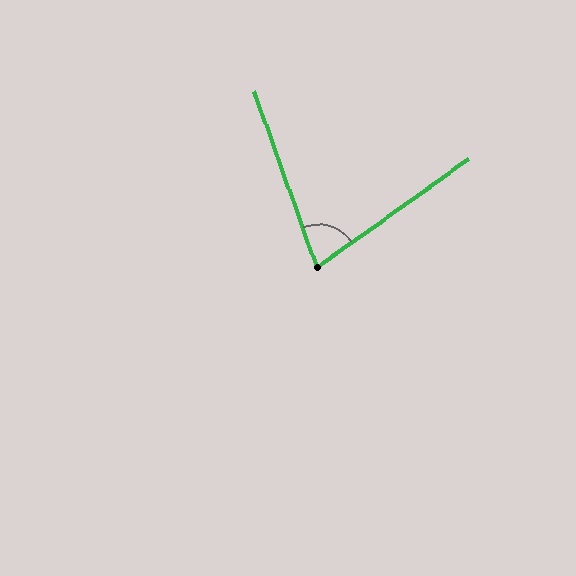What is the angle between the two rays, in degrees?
Approximately 74 degrees.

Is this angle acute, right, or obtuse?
It is acute.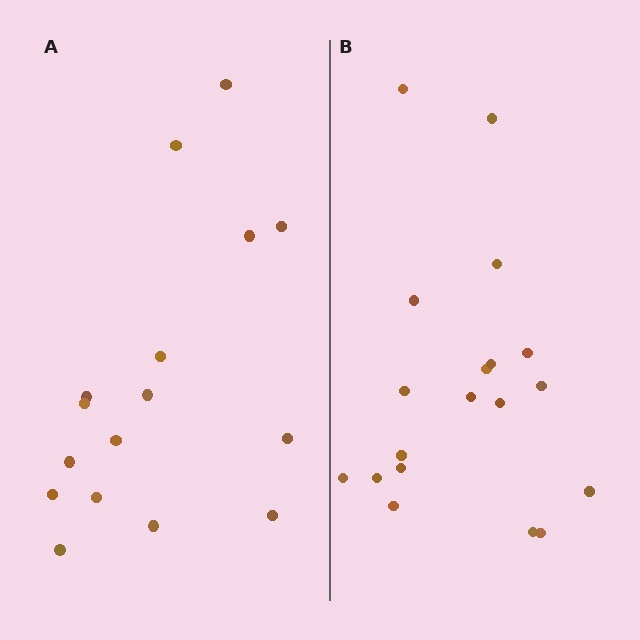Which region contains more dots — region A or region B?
Region B (the right region) has more dots.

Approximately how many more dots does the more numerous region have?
Region B has just a few more — roughly 2 or 3 more dots than region A.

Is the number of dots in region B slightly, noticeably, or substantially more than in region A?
Region B has only slightly more — the two regions are fairly close. The ratio is roughly 1.2 to 1.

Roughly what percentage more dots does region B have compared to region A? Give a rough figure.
About 20% more.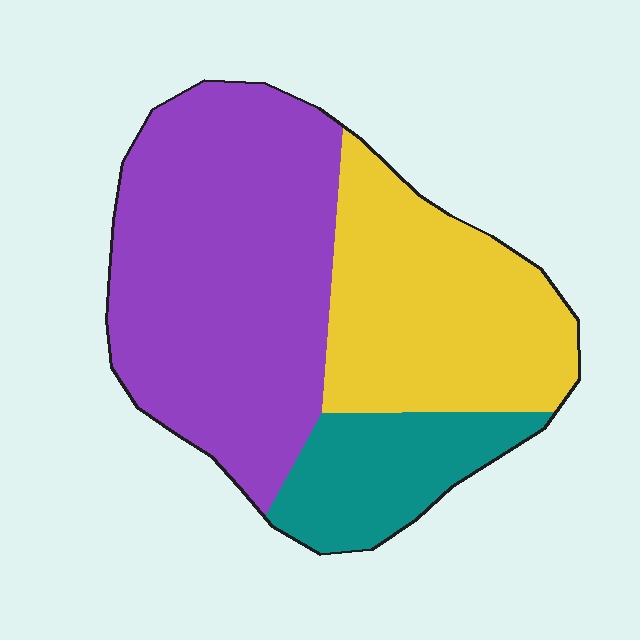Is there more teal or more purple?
Purple.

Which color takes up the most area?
Purple, at roughly 50%.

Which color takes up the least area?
Teal, at roughly 15%.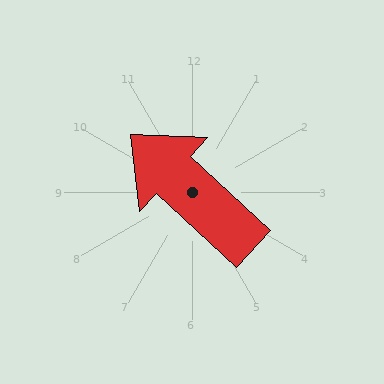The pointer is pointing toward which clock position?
Roughly 10 o'clock.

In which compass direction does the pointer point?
Northwest.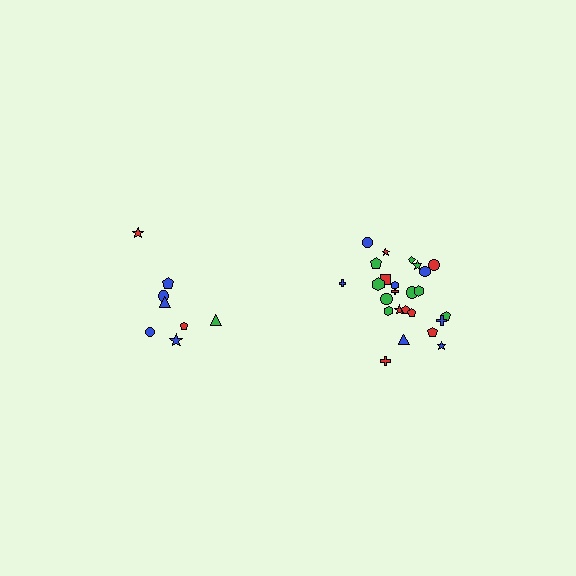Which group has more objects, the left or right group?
The right group.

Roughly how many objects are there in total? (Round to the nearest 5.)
Roughly 35 objects in total.